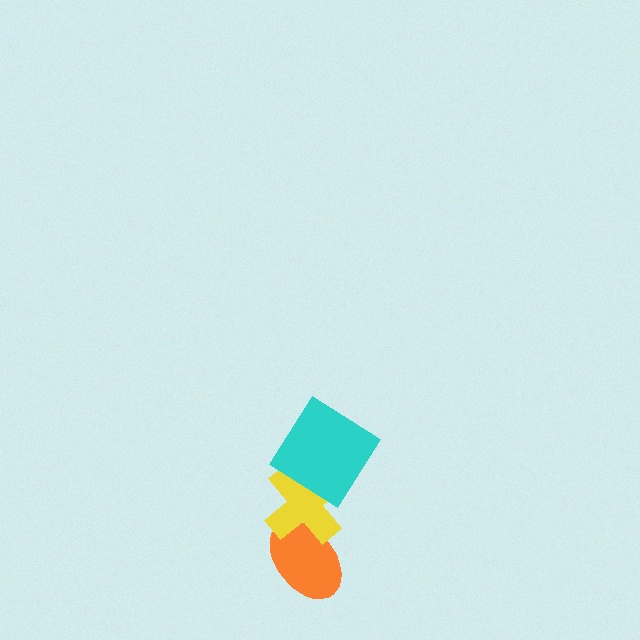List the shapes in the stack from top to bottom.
From top to bottom: the cyan diamond, the yellow cross, the orange ellipse.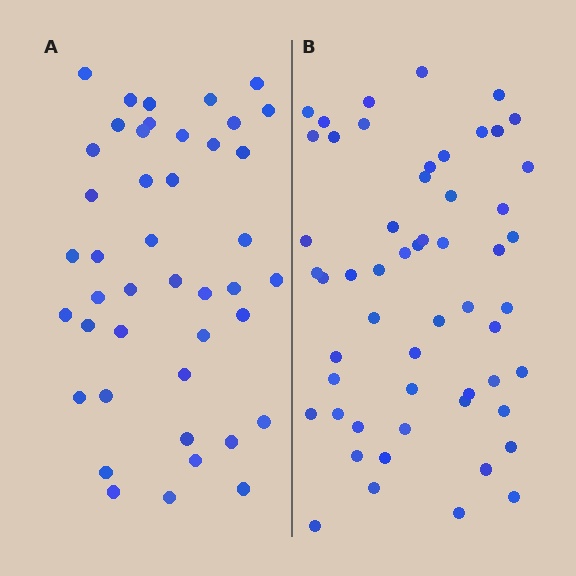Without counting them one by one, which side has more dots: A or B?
Region B (the right region) has more dots.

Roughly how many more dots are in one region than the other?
Region B has roughly 12 or so more dots than region A.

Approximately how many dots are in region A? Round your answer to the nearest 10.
About 40 dots. (The exact count is 43, which rounds to 40.)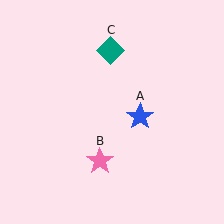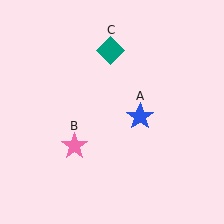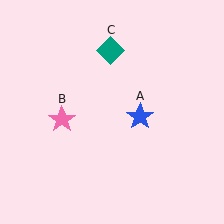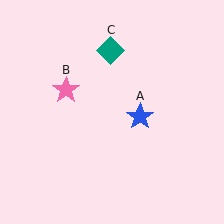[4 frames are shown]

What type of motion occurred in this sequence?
The pink star (object B) rotated clockwise around the center of the scene.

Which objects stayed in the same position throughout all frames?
Blue star (object A) and teal diamond (object C) remained stationary.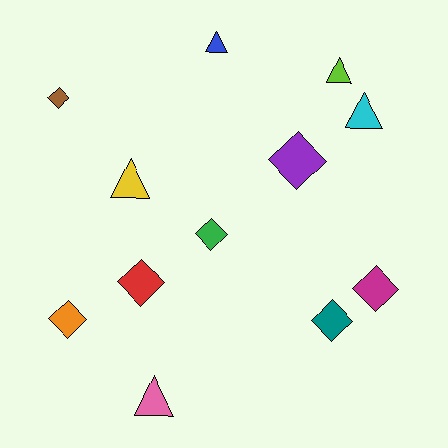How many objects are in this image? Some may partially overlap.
There are 12 objects.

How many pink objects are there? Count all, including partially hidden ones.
There is 1 pink object.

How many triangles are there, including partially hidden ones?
There are 5 triangles.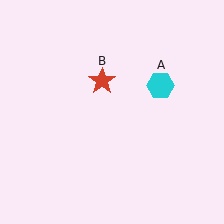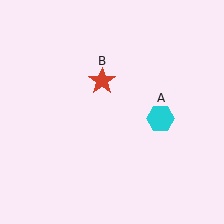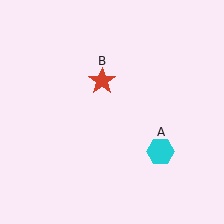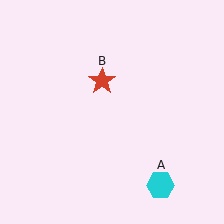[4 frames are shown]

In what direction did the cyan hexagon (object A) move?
The cyan hexagon (object A) moved down.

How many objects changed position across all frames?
1 object changed position: cyan hexagon (object A).